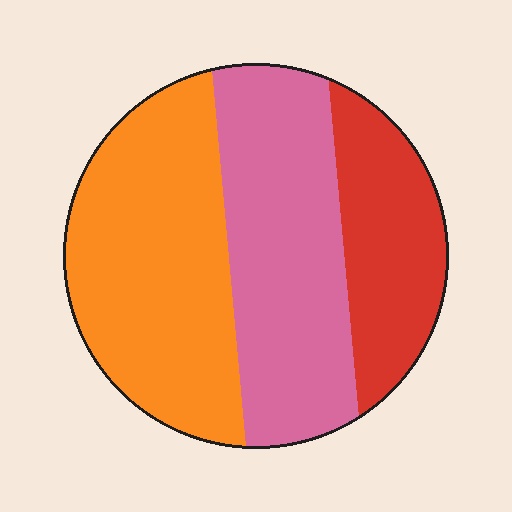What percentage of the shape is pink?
Pink takes up about three eighths (3/8) of the shape.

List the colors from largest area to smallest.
From largest to smallest: orange, pink, red.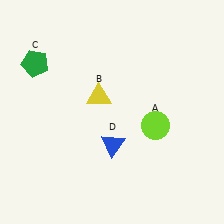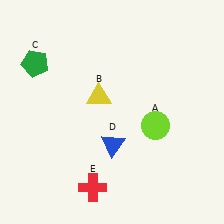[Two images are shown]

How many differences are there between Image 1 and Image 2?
There is 1 difference between the two images.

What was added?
A red cross (E) was added in Image 2.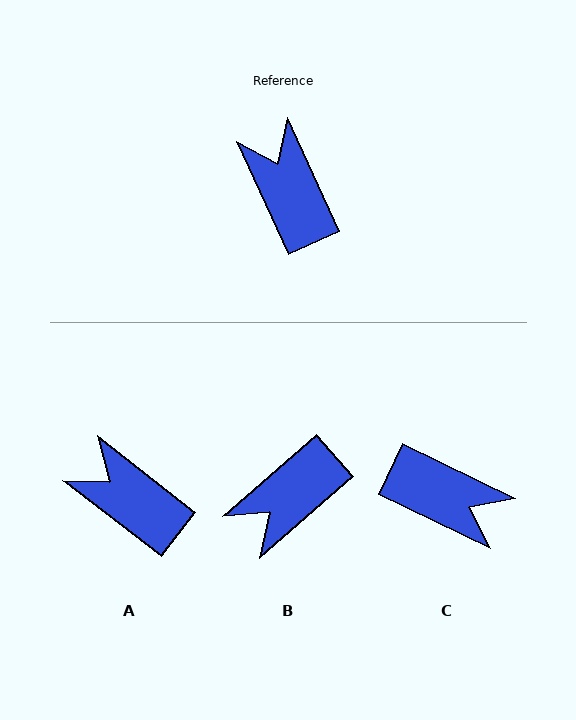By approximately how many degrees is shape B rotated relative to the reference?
Approximately 107 degrees counter-clockwise.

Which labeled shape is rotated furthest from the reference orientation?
C, about 141 degrees away.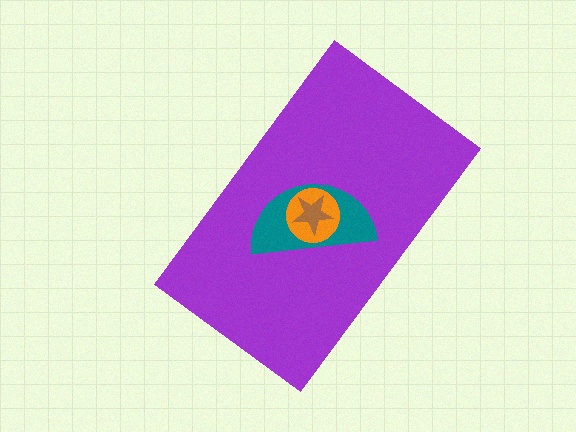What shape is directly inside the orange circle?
The brown star.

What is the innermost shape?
The brown star.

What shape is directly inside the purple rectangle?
The teal semicircle.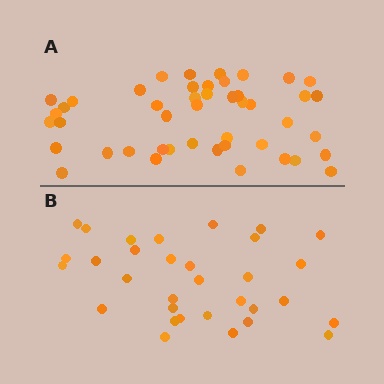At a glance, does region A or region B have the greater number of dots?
Region A (the top region) has more dots.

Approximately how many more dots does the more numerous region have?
Region A has approximately 15 more dots than region B.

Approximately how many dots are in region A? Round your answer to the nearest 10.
About 50 dots. (The exact count is 46, which rounds to 50.)